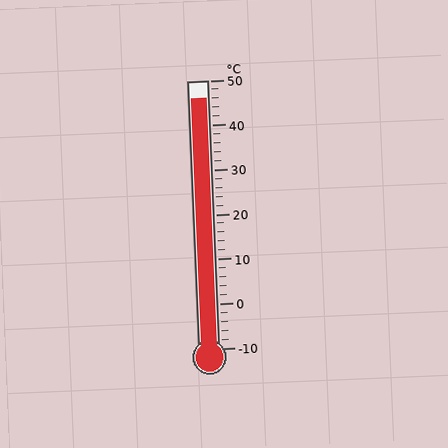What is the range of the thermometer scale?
The thermometer scale ranges from -10°C to 50°C.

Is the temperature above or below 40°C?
The temperature is above 40°C.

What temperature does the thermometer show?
The thermometer shows approximately 46°C.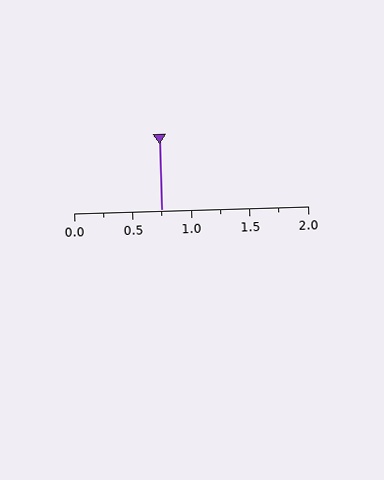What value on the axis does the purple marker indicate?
The marker indicates approximately 0.75.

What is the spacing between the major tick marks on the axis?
The major ticks are spaced 0.5 apart.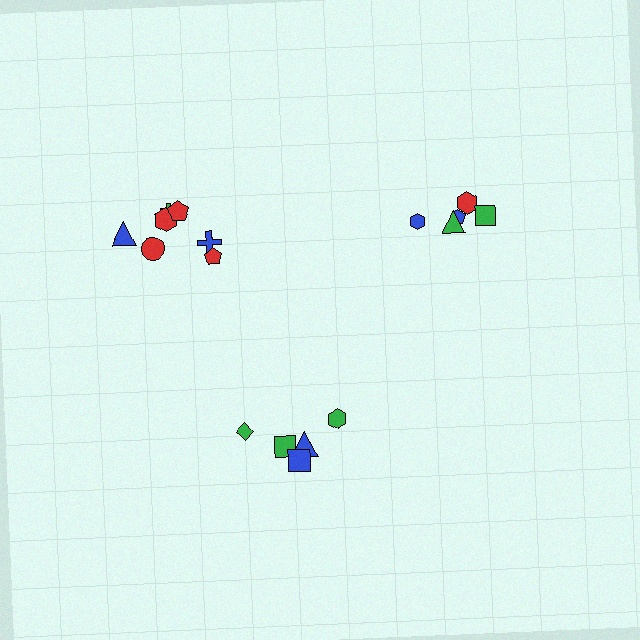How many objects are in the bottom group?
There are 5 objects.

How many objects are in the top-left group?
There are 7 objects.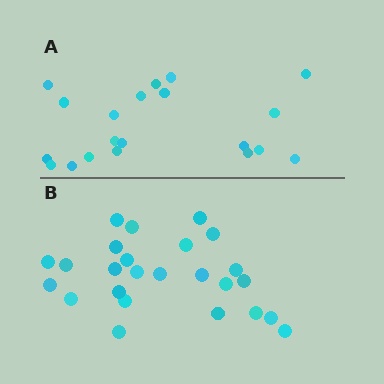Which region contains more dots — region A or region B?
Region B (the bottom region) has more dots.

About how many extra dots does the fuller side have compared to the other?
Region B has about 5 more dots than region A.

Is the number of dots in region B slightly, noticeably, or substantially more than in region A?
Region B has noticeably more, but not dramatically so. The ratio is roughly 1.2 to 1.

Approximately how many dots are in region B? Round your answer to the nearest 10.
About 20 dots. (The exact count is 25, which rounds to 20.)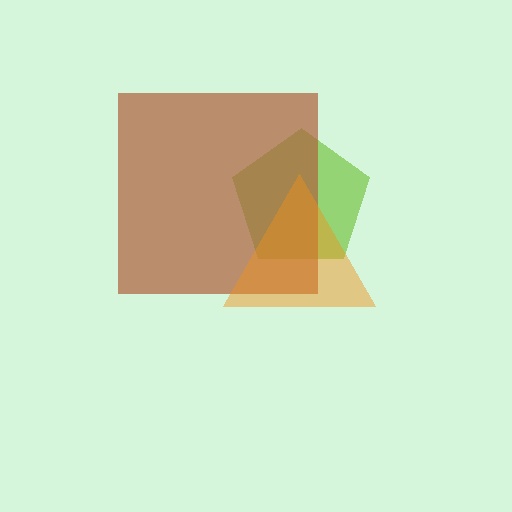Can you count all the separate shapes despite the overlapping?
Yes, there are 3 separate shapes.